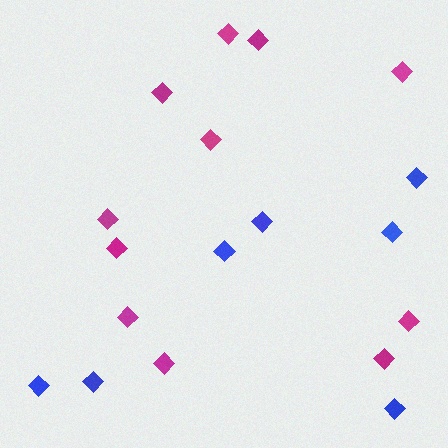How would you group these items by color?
There are 2 groups: one group of magenta diamonds (11) and one group of blue diamonds (7).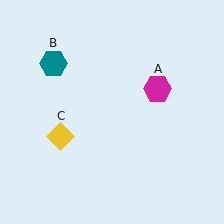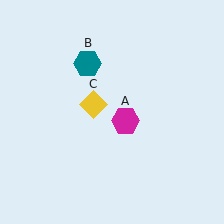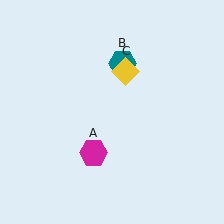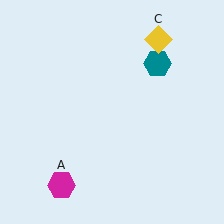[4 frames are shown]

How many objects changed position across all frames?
3 objects changed position: magenta hexagon (object A), teal hexagon (object B), yellow diamond (object C).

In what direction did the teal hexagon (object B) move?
The teal hexagon (object B) moved right.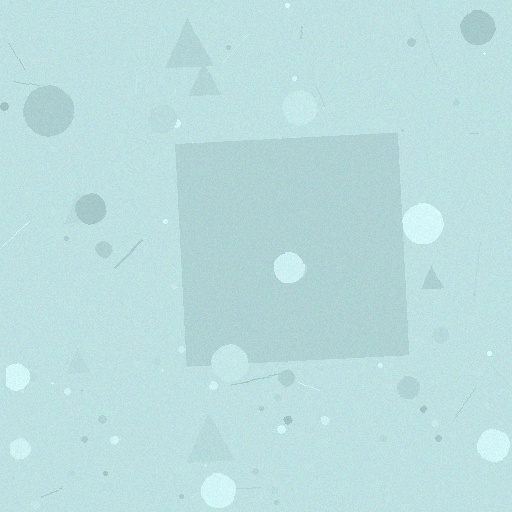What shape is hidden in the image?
A square is hidden in the image.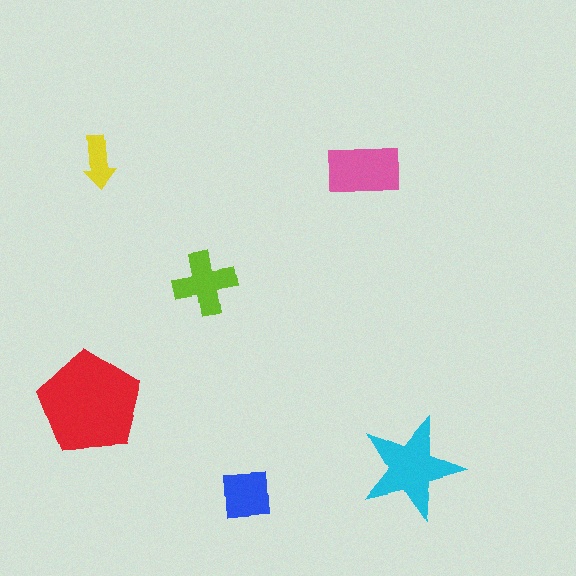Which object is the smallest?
The yellow arrow.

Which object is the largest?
The red pentagon.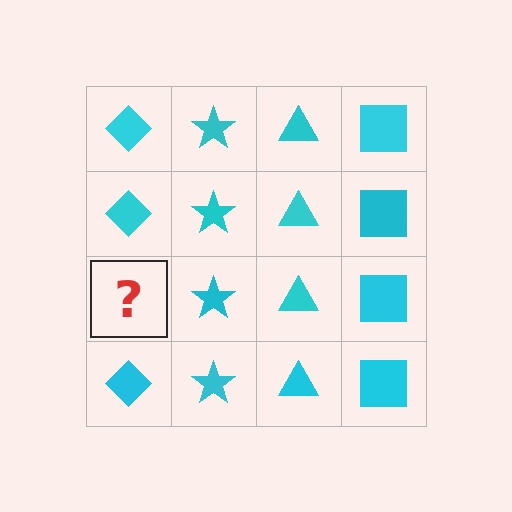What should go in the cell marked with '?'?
The missing cell should contain a cyan diamond.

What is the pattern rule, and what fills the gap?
The rule is that each column has a consistent shape. The gap should be filled with a cyan diamond.